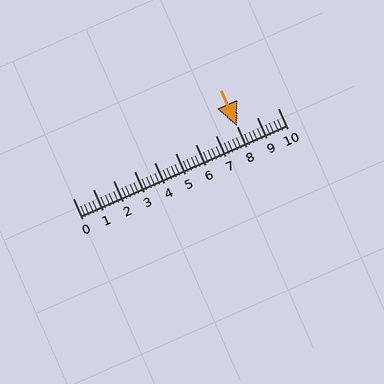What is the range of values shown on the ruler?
The ruler shows values from 0 to 10.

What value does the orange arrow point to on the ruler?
The orange arrow points to approximately 8.0.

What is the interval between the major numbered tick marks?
The major tick marks are spaced 1 units apart.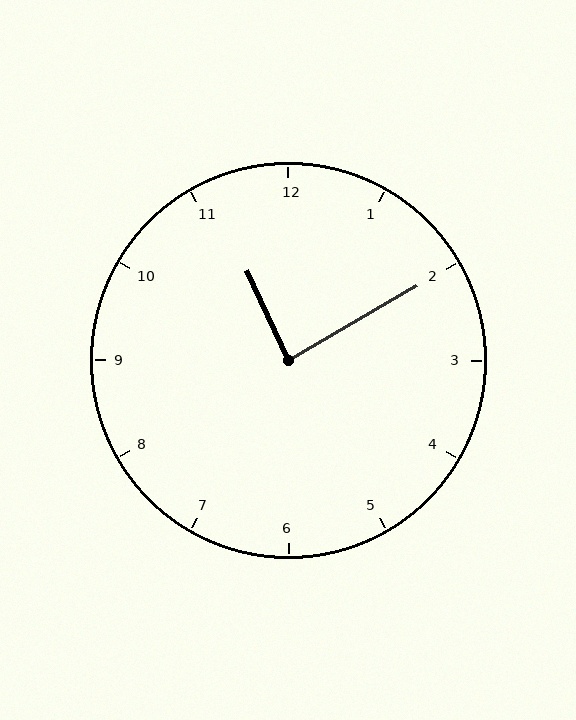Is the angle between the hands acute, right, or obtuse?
It is right.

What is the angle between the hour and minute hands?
Approximately 85 degrees.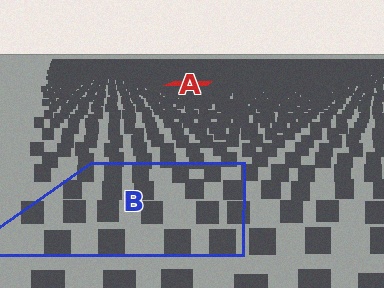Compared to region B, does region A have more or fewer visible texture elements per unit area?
Region A has more texture elements per unit area — they are packed more densely because it is farther away.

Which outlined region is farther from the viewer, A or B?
Region A is farther from the viewer — the texture elements inside it appear smaller and more densely packed.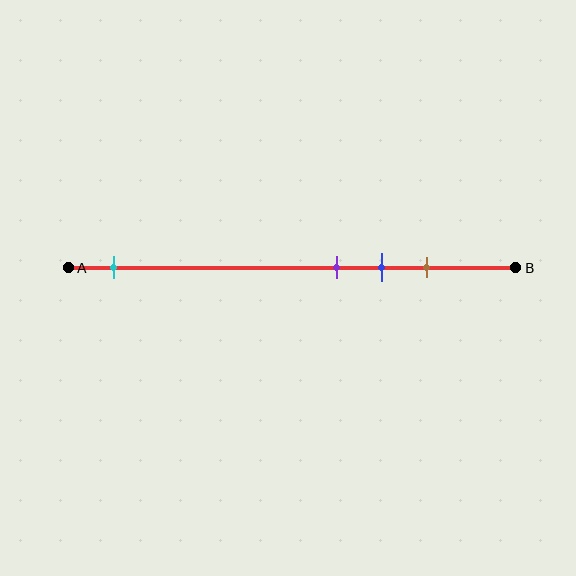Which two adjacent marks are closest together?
The purple and blue marks are the closest adjacent pair.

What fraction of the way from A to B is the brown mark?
The brown mark is approximately 80% (0.8) of the way from A to B.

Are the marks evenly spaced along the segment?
No, the marks are not evenly spaced.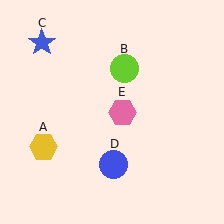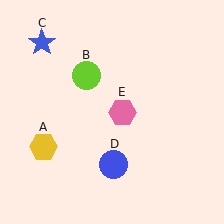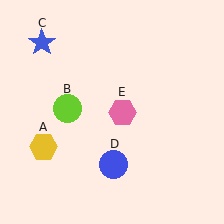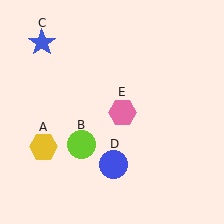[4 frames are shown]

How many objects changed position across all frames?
1 object changed position: lime circle (object B).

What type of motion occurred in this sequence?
The lime circle (object B) rotated counterclockwise around the center of the scene.